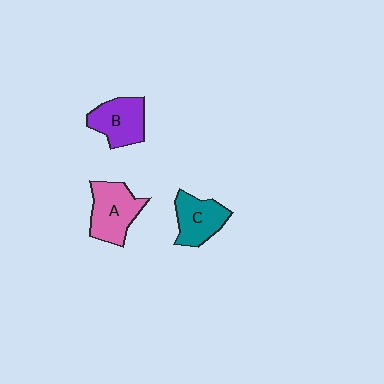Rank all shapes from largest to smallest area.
From largest to smallest: A (pink), B (purple), C (teal).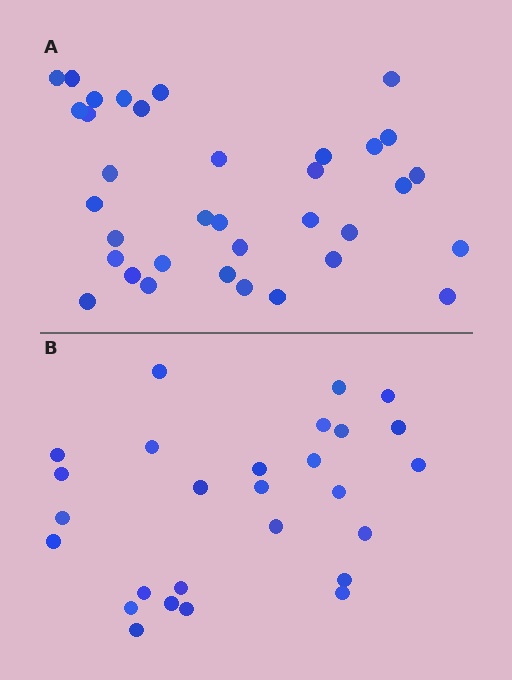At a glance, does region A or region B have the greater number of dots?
Region A (the top region) has more dots.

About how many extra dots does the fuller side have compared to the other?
Region A has roughly 8 or so more dots than region B.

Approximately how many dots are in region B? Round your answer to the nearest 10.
About 30 dots. (The exact count is 27, which rounds to 30.)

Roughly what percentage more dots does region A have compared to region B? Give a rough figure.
About 30% more.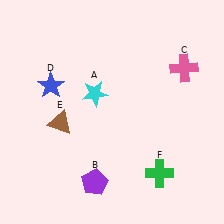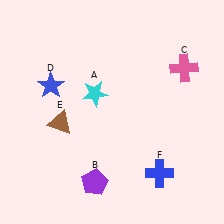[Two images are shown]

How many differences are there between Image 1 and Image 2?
There is 1 difference between the two images.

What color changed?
The cross (F) changed from green in Image 1 to blue in Image 2.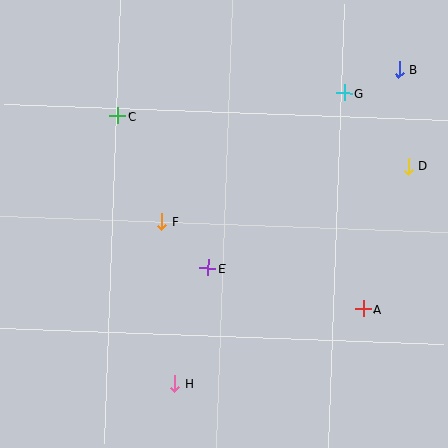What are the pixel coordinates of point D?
Point D is at (408, 166).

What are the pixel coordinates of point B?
Point B is at (399, 69).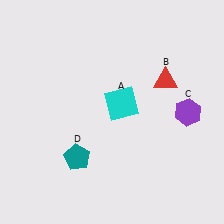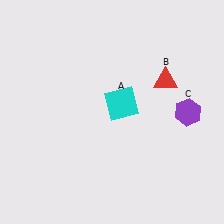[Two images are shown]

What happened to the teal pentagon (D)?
The teal pentagon (D) was removed in Image 2. It was in the bottom-left area of Image 1.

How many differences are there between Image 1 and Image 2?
There is 1 difference between the two images.